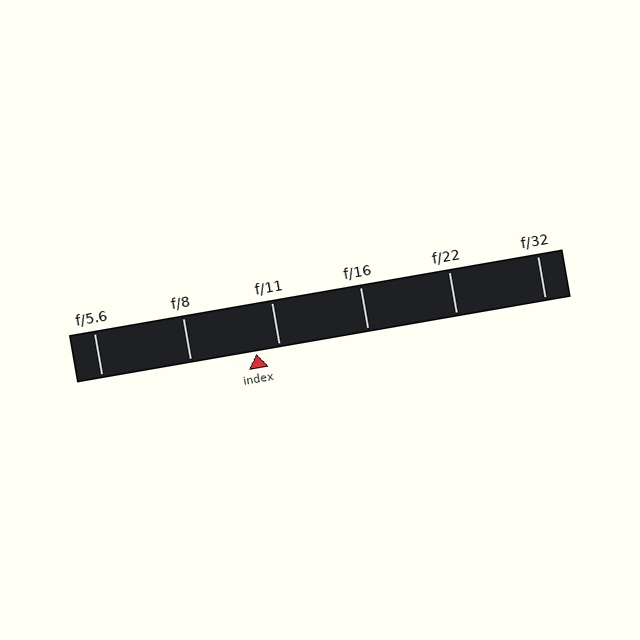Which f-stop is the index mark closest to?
The index mark is closest to f/11.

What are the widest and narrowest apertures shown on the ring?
The widest aperture shown is f/5.6 and the narrowest is f/32.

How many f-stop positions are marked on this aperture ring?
There are 6 f-stop positions marked.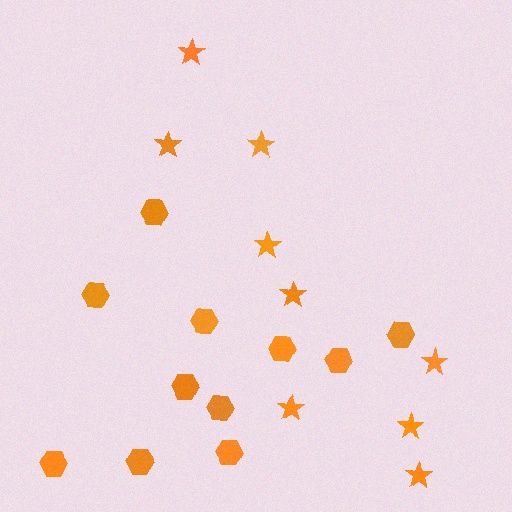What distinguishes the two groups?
There are 2 groups: one group of stars (9) and one group of hexagons (11).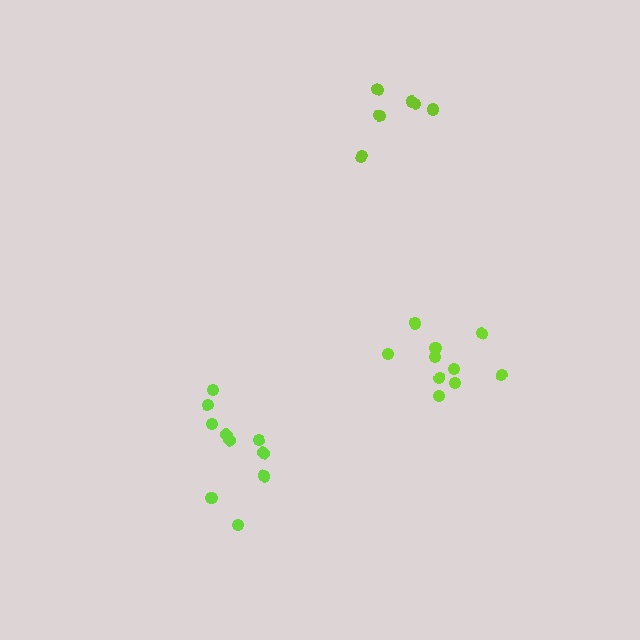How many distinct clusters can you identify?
There are 3 distinct clusters.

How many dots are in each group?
Group 1: 10 dots, Group 2: 11 dots, Group 3: 6 dots (27 total).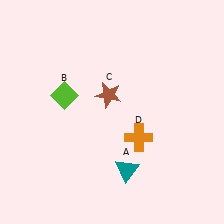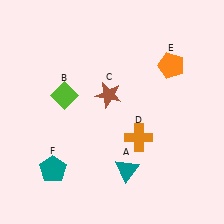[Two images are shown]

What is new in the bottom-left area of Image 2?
A teal pentagon (F) was added in the bottom-left area of Image 2.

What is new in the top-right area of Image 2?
An orange pentagon (E) was added in the top-right area of Image 2.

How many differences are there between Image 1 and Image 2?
There are 2 differences between the two images.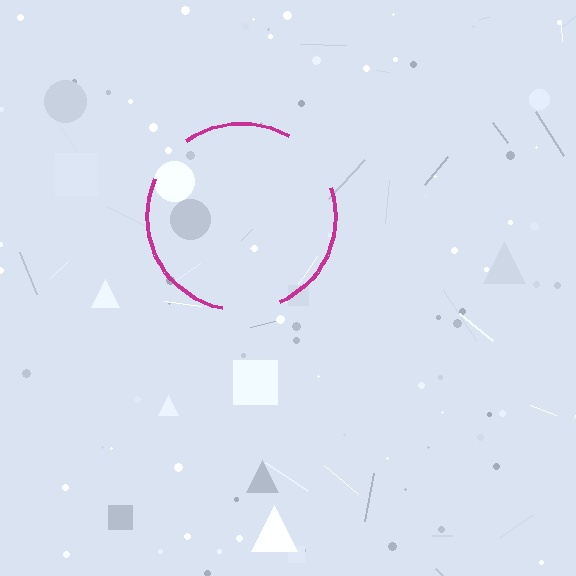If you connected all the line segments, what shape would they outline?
They would outline a circle.